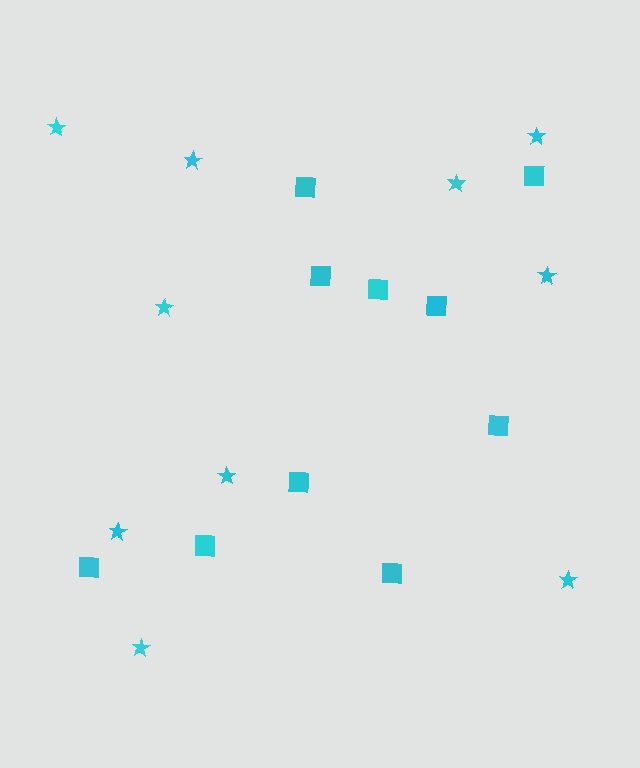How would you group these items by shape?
There are 2 groups: one group of stars (10) and one group of squares (10).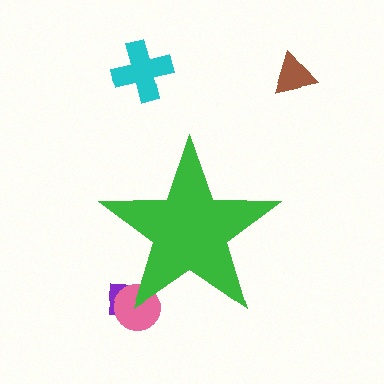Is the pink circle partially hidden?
Yes, the pink circle is partially hidden behind the green star.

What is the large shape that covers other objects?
A green star.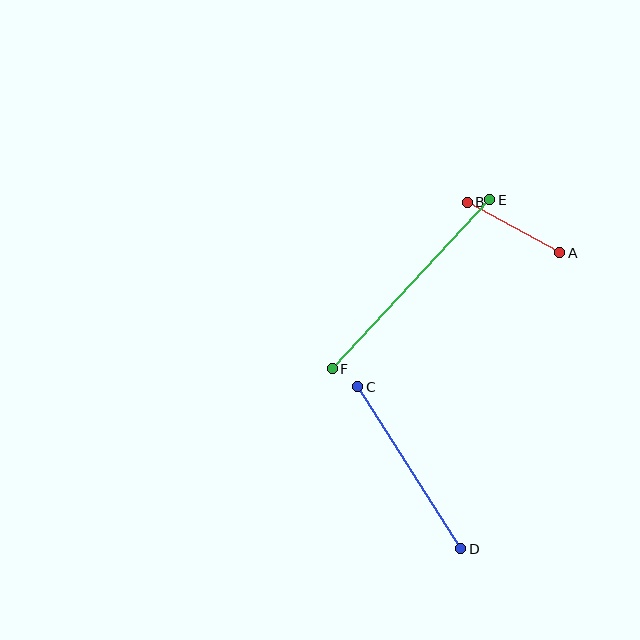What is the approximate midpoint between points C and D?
The midpoint is at approximately (409, 468) pixels.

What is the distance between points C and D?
The distance is approximately 192 pixels.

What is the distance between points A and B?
The distance is approximately 105 pixels.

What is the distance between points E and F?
The distance is approximately 231 pixels.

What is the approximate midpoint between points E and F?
The midpoint is at approximately (411, 284) pixels.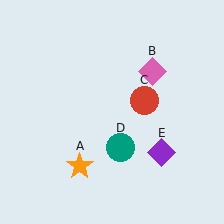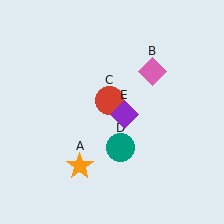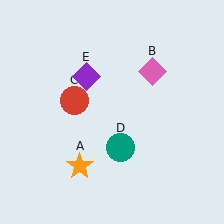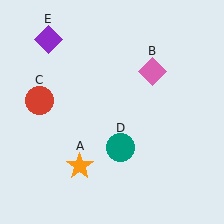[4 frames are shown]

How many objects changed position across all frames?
2 objects changed position: red circle (object C), purple diamond (object E).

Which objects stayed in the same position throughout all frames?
Orange star (object A) and pink diamond (object B) and teal circle (object D) remained stationary.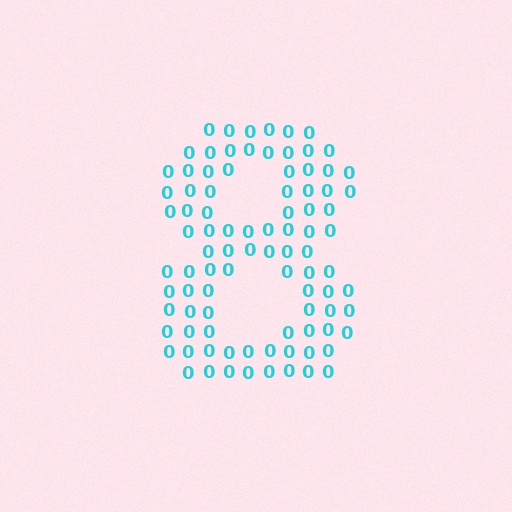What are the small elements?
The small elements are digit 0's.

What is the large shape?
The large shape is the digit 8.